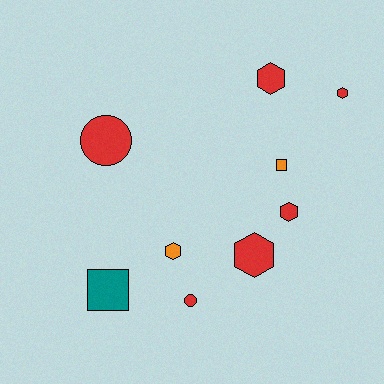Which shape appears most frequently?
Hexagon, with 5 objects.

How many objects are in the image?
There are 9 objects.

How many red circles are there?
There are 2 red circles.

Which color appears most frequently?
Red, with 6 objects.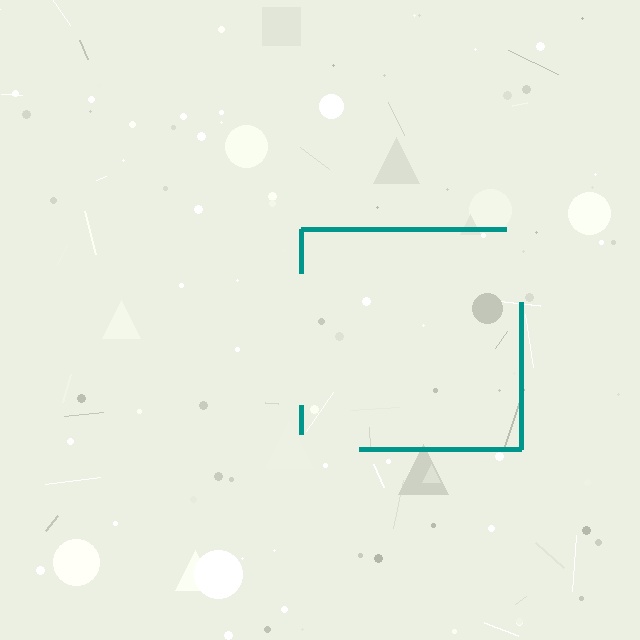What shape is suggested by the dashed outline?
The dashed outline suggests a square.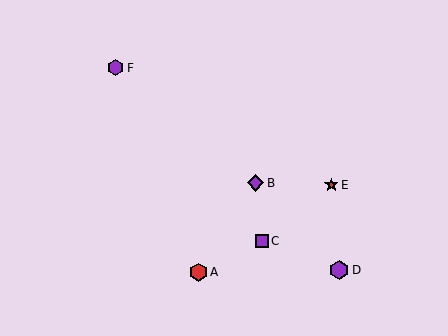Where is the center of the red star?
The center of the red star is at (331, 185).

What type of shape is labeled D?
Shape D is a purple hexagon.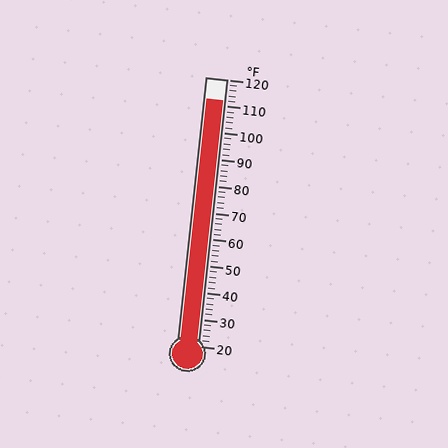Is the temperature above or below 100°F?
The temperature is above 100°F.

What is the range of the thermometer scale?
The thermometer scale ranges from 20°F to 120°F.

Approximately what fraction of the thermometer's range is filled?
The thermometer is filled to approximately 90% of its range.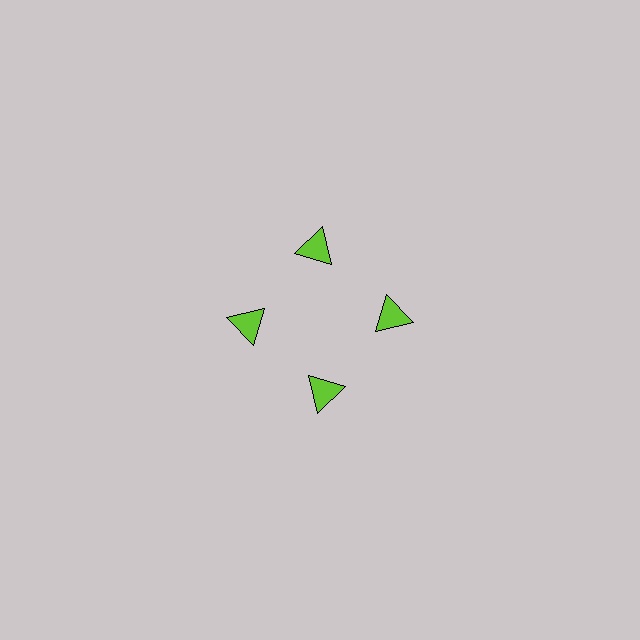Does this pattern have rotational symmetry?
Yes, this pattern has 4-fold rotational symmetry. It looks the same after rotating 90 degrees around the center.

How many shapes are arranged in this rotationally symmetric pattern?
There are 4 shapes, arranged in 4 groups of 1.